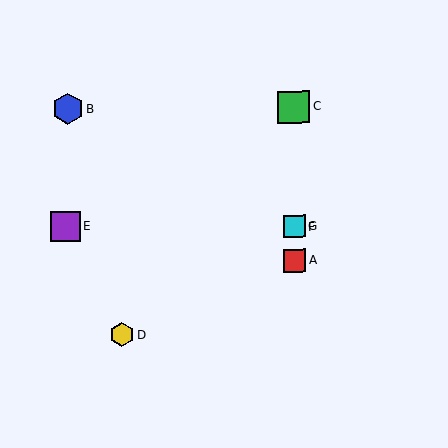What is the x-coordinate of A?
Object A is at x≈295.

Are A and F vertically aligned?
Yes, both are at x≈295.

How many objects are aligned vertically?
4 objects (A, C, F, G) are aligned vertically.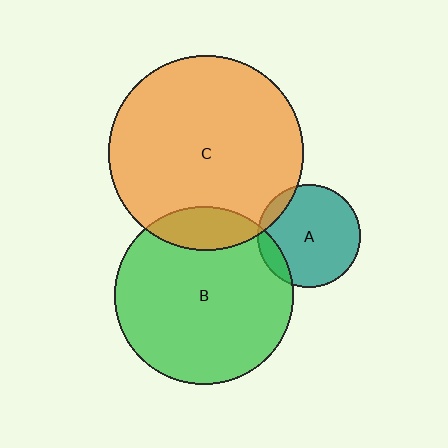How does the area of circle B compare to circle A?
Approximately 3.0 times.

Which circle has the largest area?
Circle C (orange).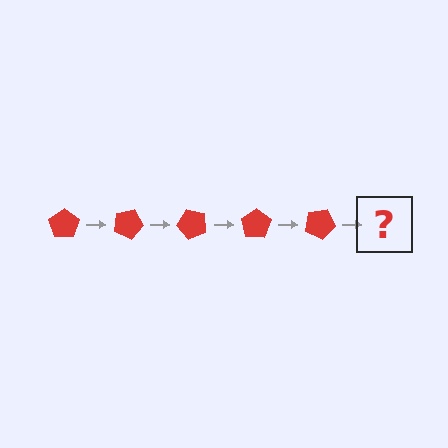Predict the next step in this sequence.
The next step is a red pentagon rotated 125 degrees.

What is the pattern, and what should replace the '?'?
The pattern is that the pentagon rotates 25 degrees each step. The '?' should be a red pentagon rotated 125 degrees.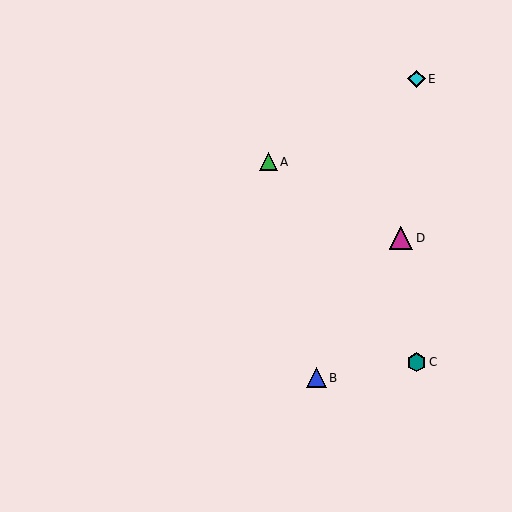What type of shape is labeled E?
Shape E is a cyan diamond.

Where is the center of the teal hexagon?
The center of the teal hexagon is at (417, 362).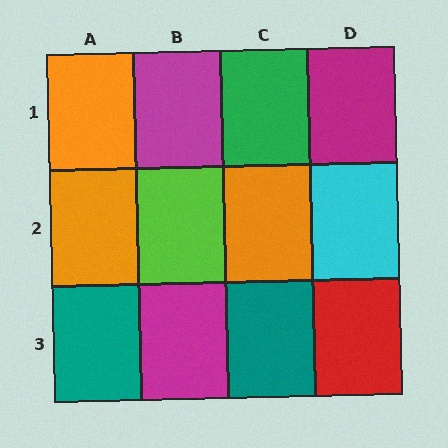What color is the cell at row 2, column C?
Orange.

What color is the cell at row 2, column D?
Cyan.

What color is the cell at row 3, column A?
Teal.